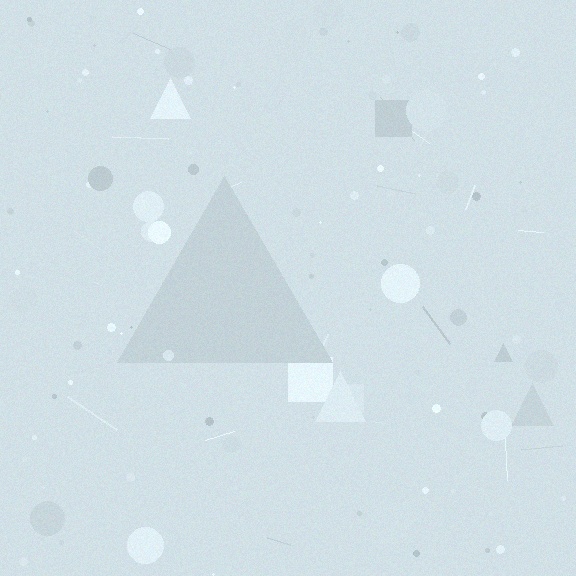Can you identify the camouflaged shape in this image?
The camouflaged shape is a triangle.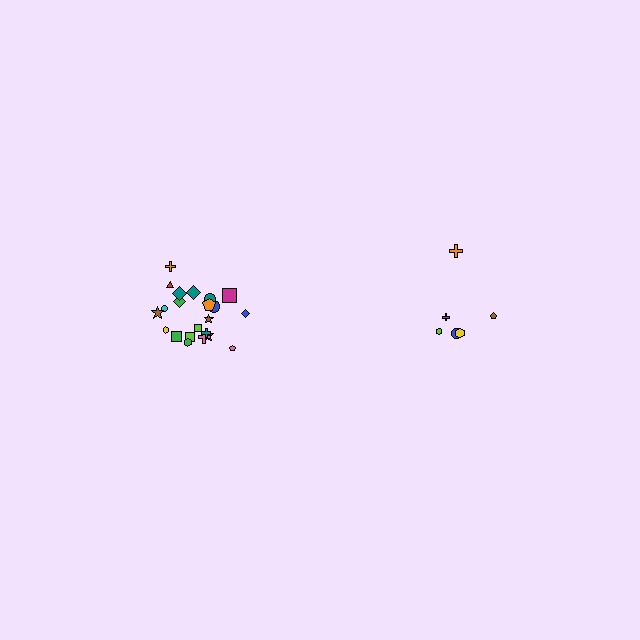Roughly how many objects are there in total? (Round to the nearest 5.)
Roughly 30 objects in total.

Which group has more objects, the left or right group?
The left group.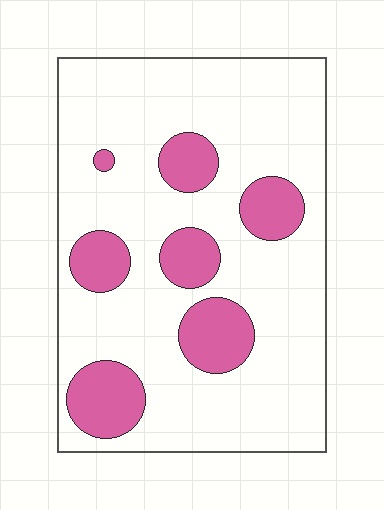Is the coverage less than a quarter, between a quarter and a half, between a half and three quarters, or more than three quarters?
Less than a quarter.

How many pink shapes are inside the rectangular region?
7.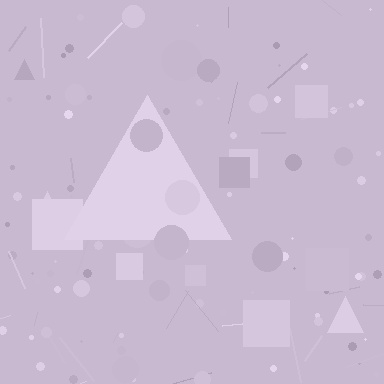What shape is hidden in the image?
A triangle is hidden in the image.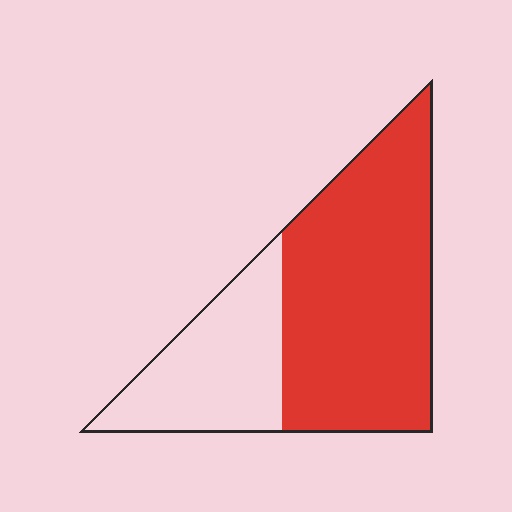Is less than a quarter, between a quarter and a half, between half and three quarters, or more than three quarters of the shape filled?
Between half and three quarters.